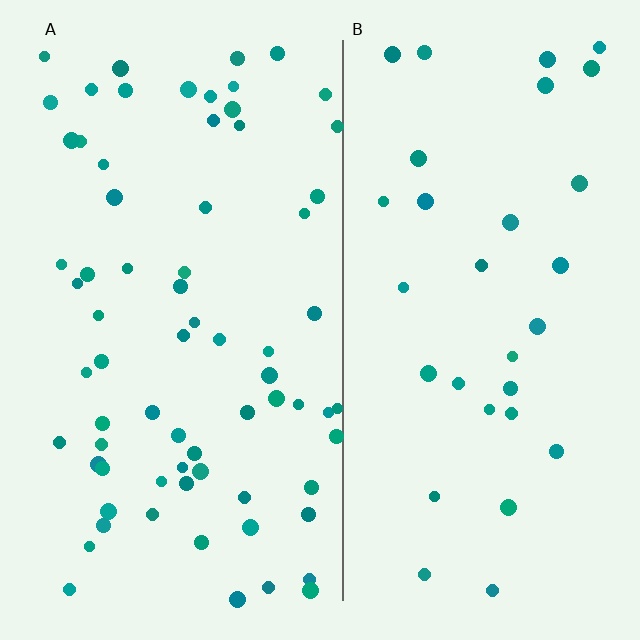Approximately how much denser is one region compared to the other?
Approximately 2.3× — region A over region B.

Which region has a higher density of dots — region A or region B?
A (the left).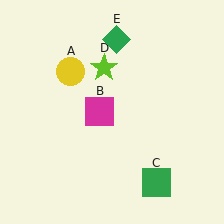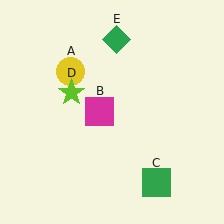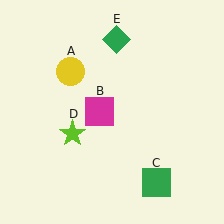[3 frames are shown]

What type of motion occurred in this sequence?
The lime star (object D) rotated counterclockwise around the center of the scene.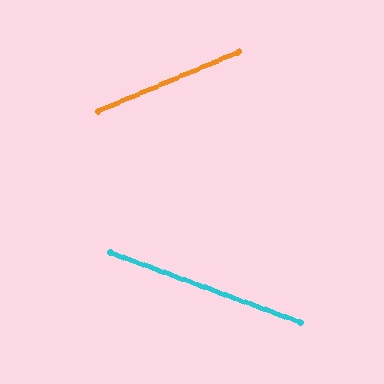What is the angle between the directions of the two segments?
Approximately 43 degrees.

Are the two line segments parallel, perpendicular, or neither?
Neither parallel nor perpendicular — they differ by about 43°.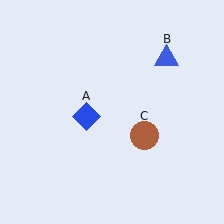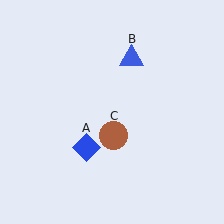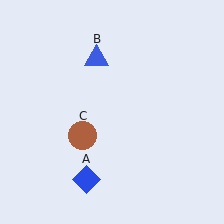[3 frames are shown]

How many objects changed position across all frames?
3 objects changed position: blue diamond (object A), blue triangle (object B), brown circle (object C).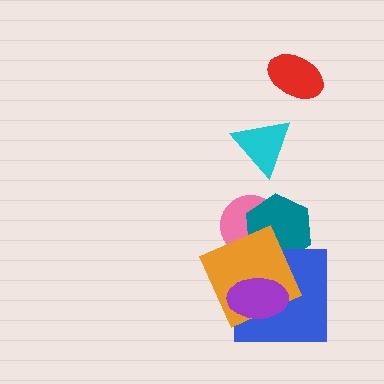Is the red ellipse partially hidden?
No, no other shape covers it.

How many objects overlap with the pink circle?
2 objects overlap with the pink circle.